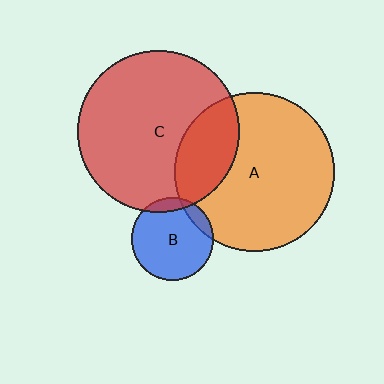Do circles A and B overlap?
Yes.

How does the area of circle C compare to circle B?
Approximately 3.9 times.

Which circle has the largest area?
Circle C (red).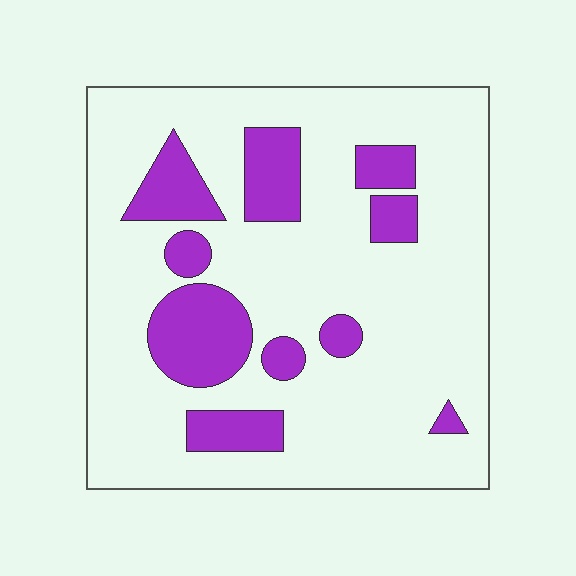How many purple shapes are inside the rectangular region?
10.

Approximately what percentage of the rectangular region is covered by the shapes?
Approximately 20%.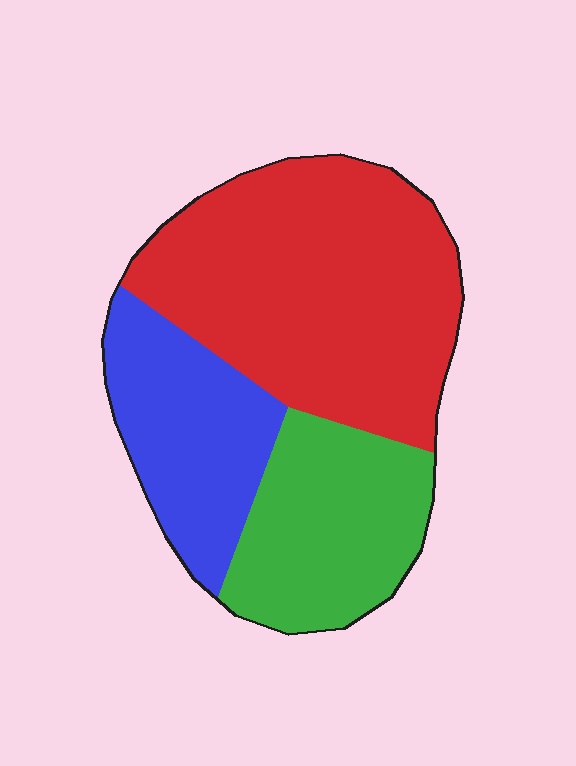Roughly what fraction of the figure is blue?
Blue covers about 25% of the figure.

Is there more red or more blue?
Red.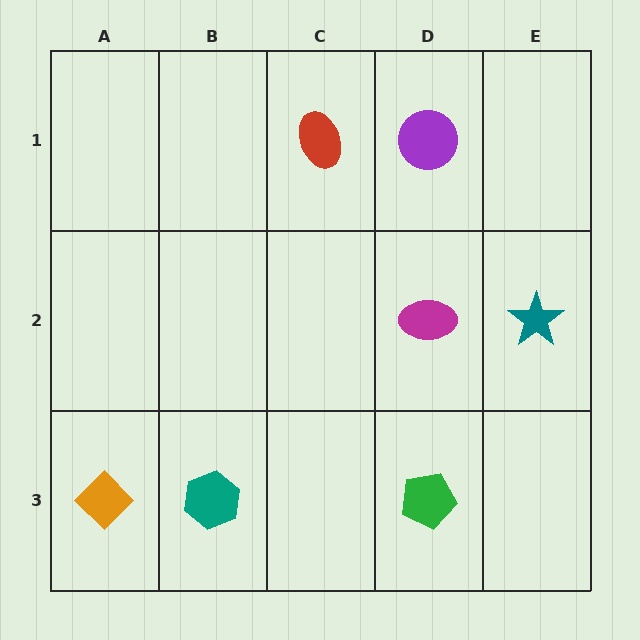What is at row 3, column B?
A teal hexagon.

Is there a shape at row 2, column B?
No, that cell is empty.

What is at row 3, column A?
An orange diamond.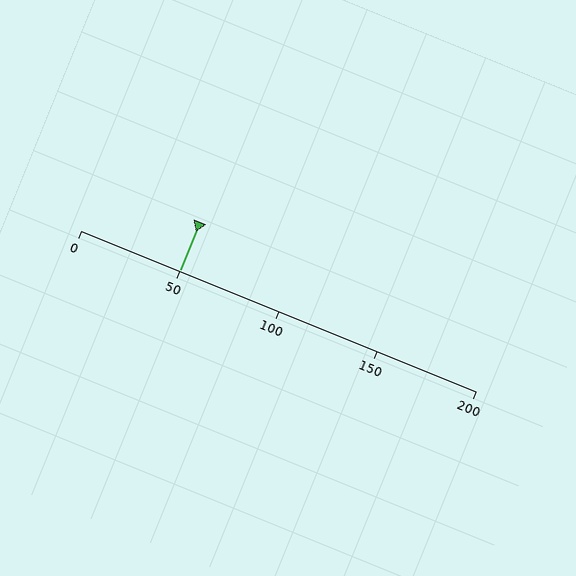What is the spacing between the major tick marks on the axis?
The major ticks are spaced 50 apart.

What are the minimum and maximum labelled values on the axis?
The axis runs from 0 to 200.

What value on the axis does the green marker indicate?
The marker indicates approximately 50.